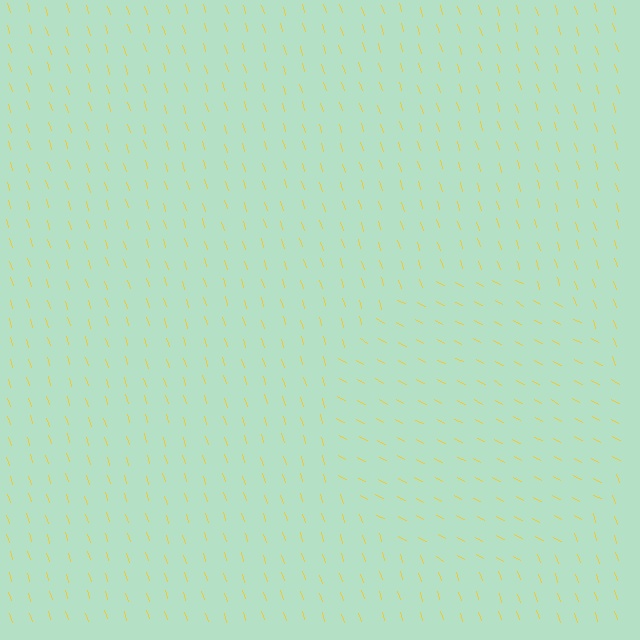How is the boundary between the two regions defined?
The boundary is defined purely by a change in line orientation (approximately 45 degrees difference). All lines are the same color and thickness.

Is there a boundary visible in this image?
Yes, there is a texture boundary formed by a change in line orientation.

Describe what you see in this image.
The image is filled with small yellow line segments. A circle region in the image has lines oriented differently from the surrounding lines, creating a visible texture boundary.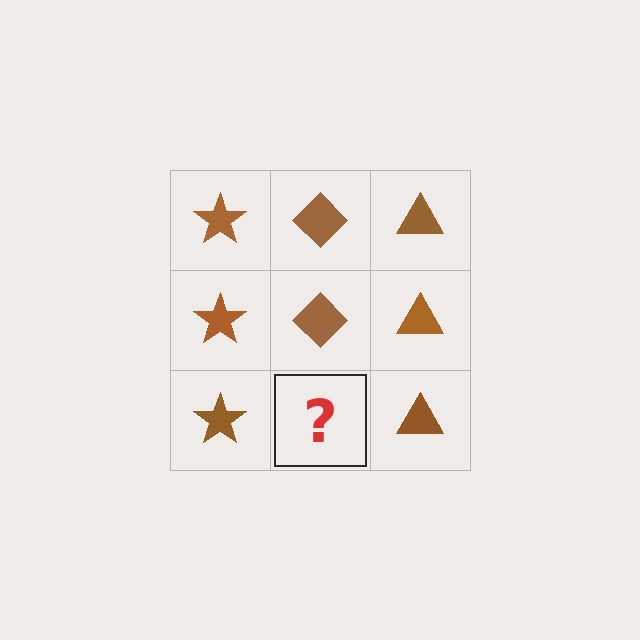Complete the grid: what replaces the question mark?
The question mark should be replaced with a brown diamond.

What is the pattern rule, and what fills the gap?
The rule is that each column has a consistent shape. The gap should be filled with a brown diamond.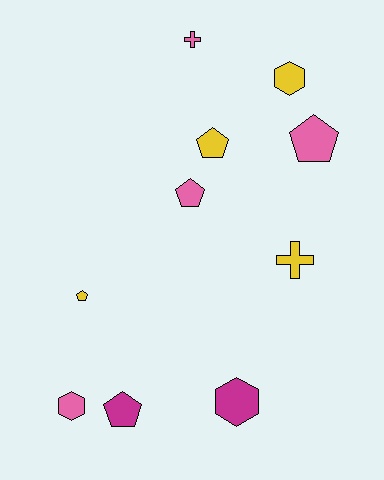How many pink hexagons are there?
There is 1 pink hexagon.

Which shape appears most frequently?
Pentagon, with 5 objects.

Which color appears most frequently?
Pink, with 4 objects.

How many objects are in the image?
There are 10 objects.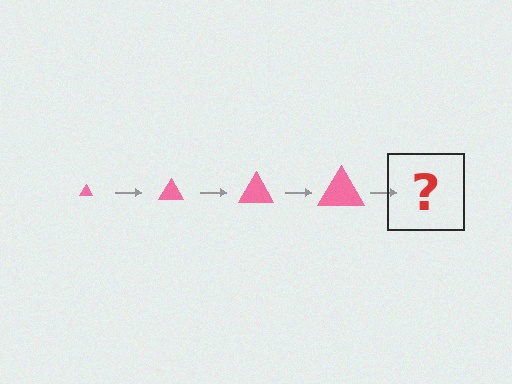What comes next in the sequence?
The next element should be a pink triangle, larger than the previous one.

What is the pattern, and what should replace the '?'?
The pattern is that the triangle gets progressively larger each step. The '?' should be a pink triangle, larger than the previous one.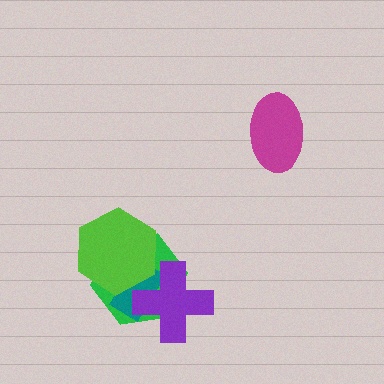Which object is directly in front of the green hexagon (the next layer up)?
The teal rectangle is directly in front of the green hexagon.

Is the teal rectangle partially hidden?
Yes, it is partially covered by another shape.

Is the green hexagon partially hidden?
Yes, it is partially covered by another shape.